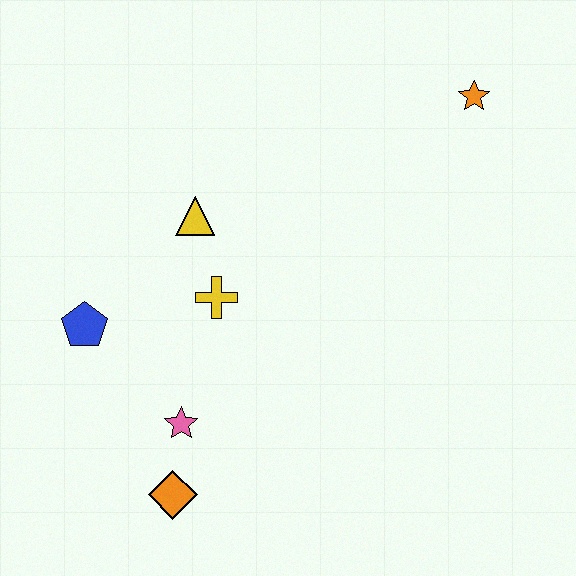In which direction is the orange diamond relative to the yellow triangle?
The orange diamond is below the yellow triangle.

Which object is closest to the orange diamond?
The pink star is closest to the orange diamond.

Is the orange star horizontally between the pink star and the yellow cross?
No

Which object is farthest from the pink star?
The orange star is farthest from the pink star.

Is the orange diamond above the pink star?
No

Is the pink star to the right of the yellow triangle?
No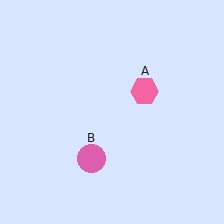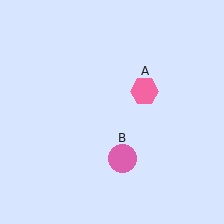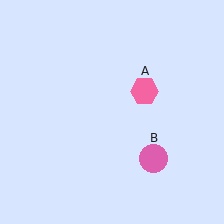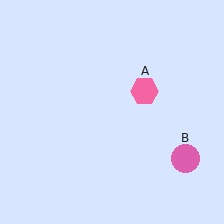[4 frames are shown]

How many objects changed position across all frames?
1 object changed position: pink circle (object B).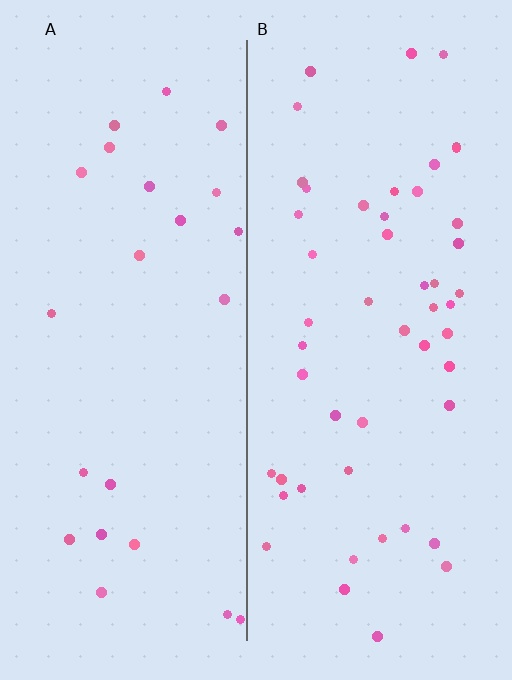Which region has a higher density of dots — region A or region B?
B (the right).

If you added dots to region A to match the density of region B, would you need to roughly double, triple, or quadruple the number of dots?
Approximately double.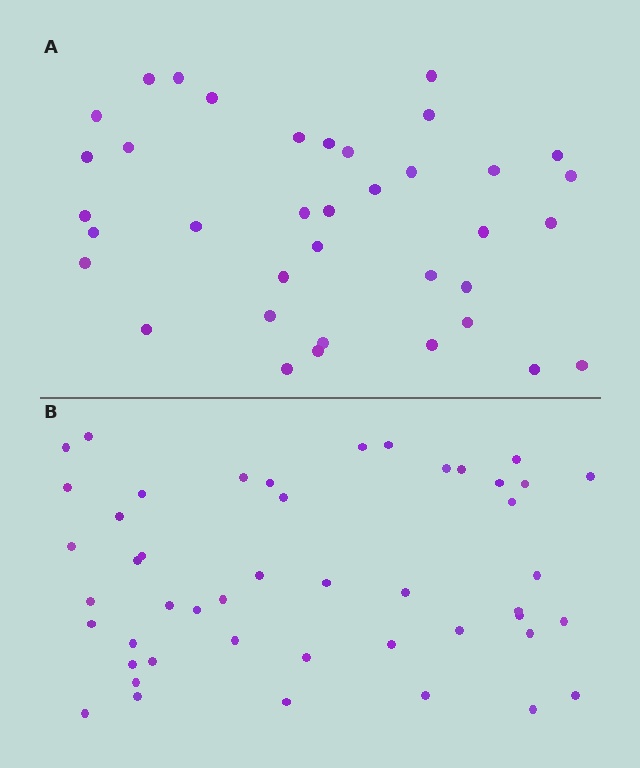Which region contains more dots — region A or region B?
Region B (the bottom region) has more dots.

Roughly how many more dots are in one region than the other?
Region B has roughly 10 or so more dots than region A.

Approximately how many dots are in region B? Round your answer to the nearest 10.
About 50 dots. (The exact count is 47, which rounds to 50.)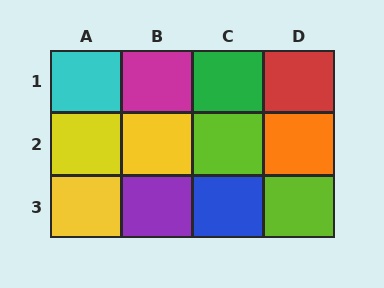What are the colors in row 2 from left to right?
Yellow, yellow, lime, orange.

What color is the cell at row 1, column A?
Cyan.